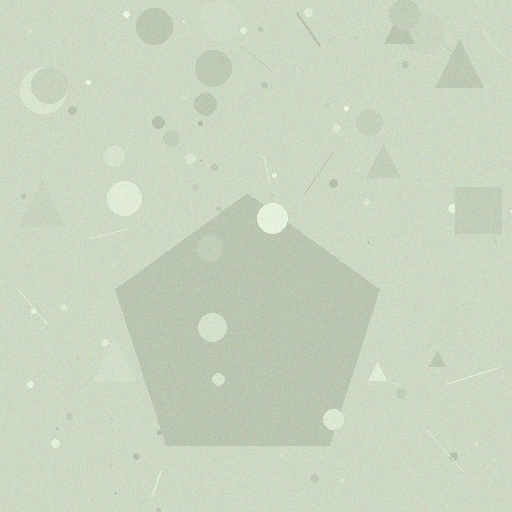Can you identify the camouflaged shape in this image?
The camouflaged shape is a pentagon.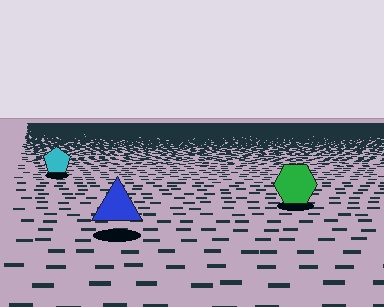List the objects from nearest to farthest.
From nearest to farthest: the blue triangle, the green hexagon, the cyan pentagon.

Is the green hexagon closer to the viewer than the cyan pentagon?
Yes. The green hexagon is closer — you can tell from the texture gradient: the ground texture is coarser near it.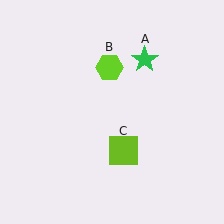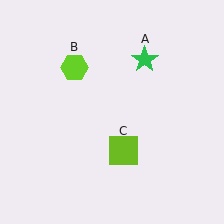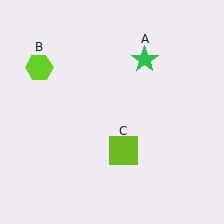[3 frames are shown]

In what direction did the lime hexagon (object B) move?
The lime hexagon (object B) moved left.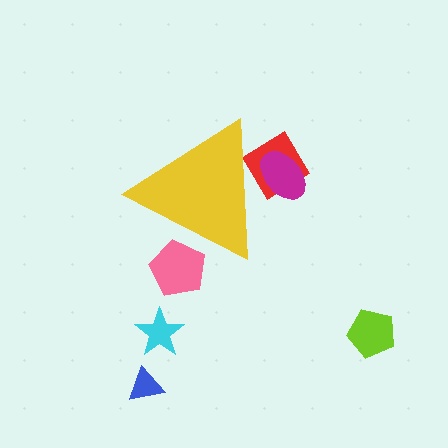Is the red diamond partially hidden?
Yes, the red diamond is partially hidden behind the yellow triangle.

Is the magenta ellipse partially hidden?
Yes, the magenta ellipse is partially hidden behind the yellow triangle.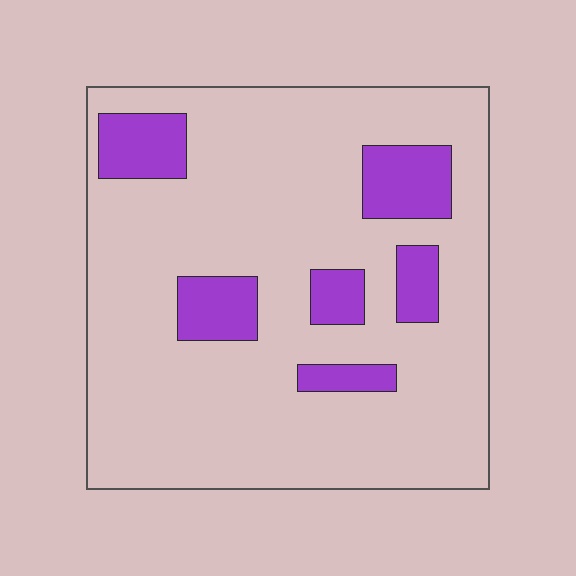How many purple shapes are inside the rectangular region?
6.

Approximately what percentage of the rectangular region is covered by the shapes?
Approximately 15%.